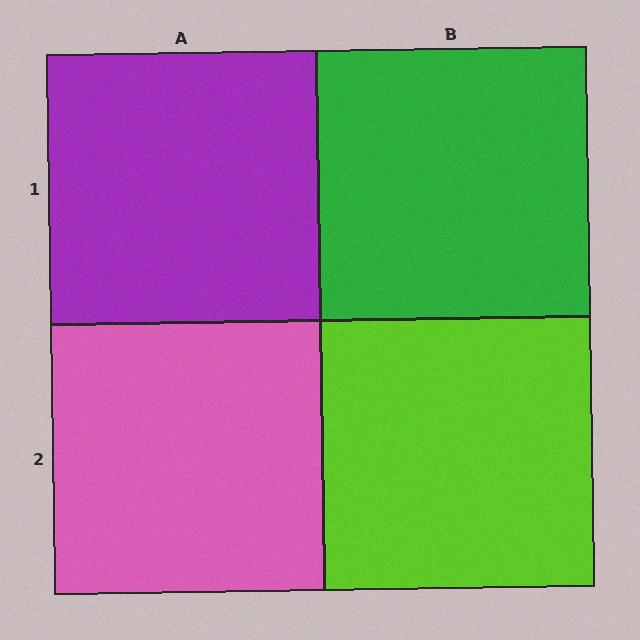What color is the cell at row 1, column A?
Purple.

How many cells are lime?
1 cell is lime.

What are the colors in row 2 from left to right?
Pink, lime.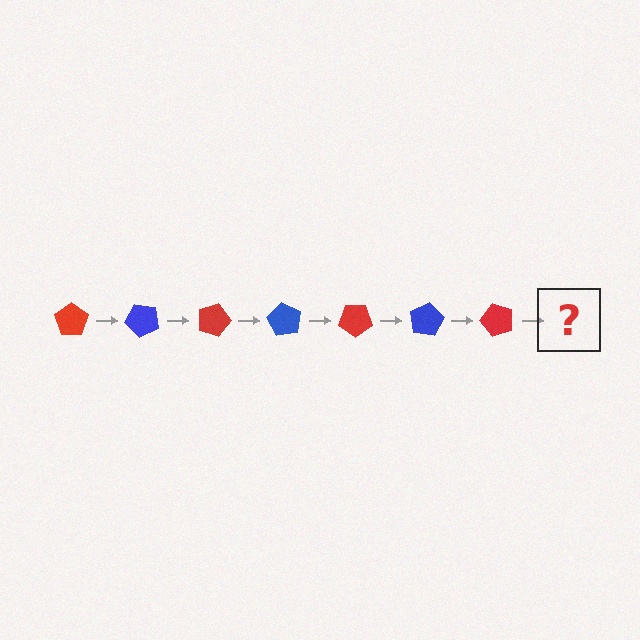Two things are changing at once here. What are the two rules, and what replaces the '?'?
The two rules are that it rotates 45 degrees each step and the color cycles through red and blue. The '?' should be a blue pentagon, rotated 315 degrees from the start.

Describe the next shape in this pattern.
It should be a blue pentagon, rotated 315 degrees from the start.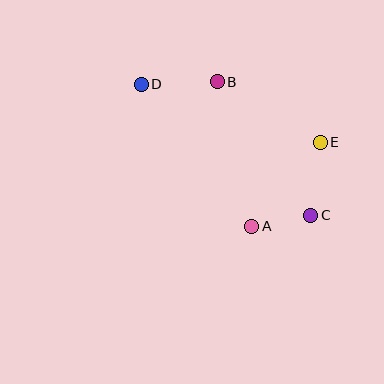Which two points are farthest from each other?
Points C and D are farthest from each other.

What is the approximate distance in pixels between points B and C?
The distance between B and C is approximately 163 pixels.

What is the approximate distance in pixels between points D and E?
The distance between D and E is approximately 188 pixels.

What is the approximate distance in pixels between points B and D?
The distance between B and D is approximately 76 pixels.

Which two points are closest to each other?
Points A and C are closest to each other.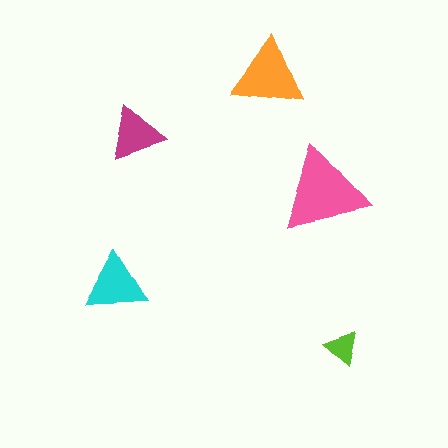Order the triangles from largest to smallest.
the pink one, the orange one, the cyan one, the magenta one, the lime one.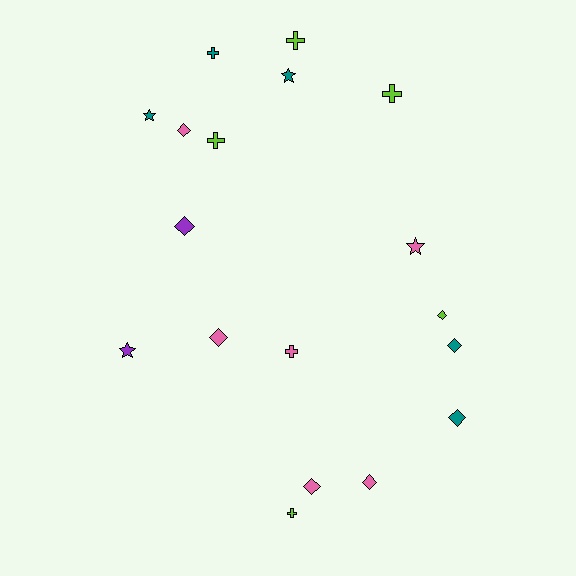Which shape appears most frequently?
Diamond, with 8 objects.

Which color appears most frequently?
Pink, with 6 objects.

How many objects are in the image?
There are 18 objects.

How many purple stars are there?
There is 1 purple star.